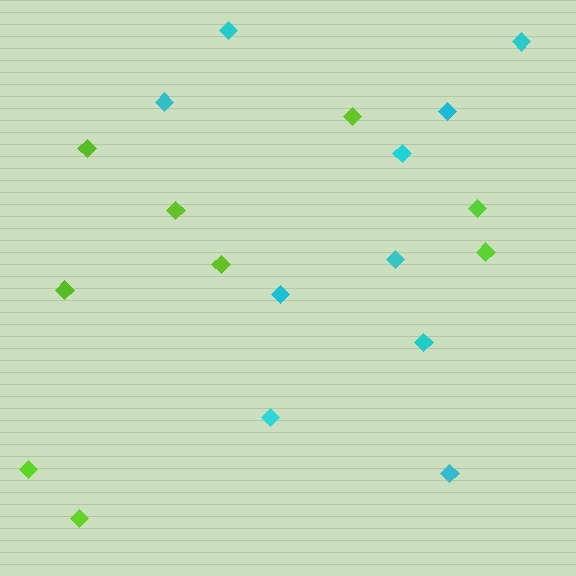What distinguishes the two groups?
There are 2 groups: one group of cyan diamonds (10) and one group of lime diamonds (9).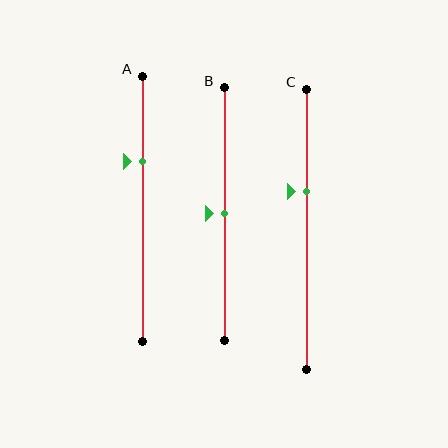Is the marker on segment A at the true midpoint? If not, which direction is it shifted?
No, the marker on segment A is shifted upward by about 18% of the segment length.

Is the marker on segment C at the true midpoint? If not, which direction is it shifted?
No, the marker on segment C is shifted upward by about 13% of the segment length.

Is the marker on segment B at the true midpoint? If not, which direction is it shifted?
Yes, the marker on segment B is at the true midpoint.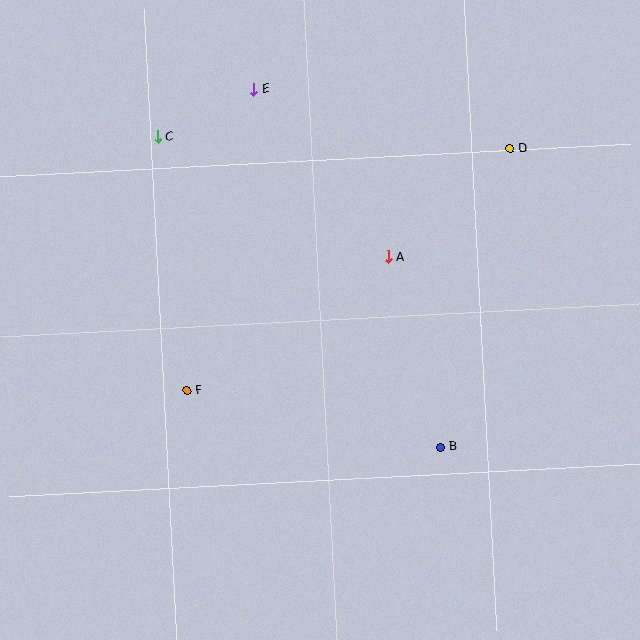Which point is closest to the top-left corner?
Point C is closest to the top-left corner.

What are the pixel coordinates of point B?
Point B is at (440, 447).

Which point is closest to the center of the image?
Point A at (388, 257) is closest to the center.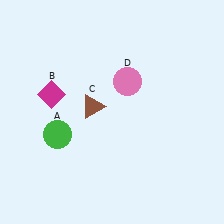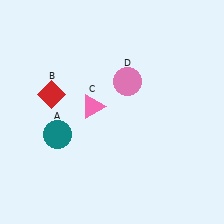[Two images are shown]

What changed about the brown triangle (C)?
In Image 1, C is brown. In Image 2, it changed to pink.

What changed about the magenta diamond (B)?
In Image 1, B is magenta. In Image 2, it changed to red.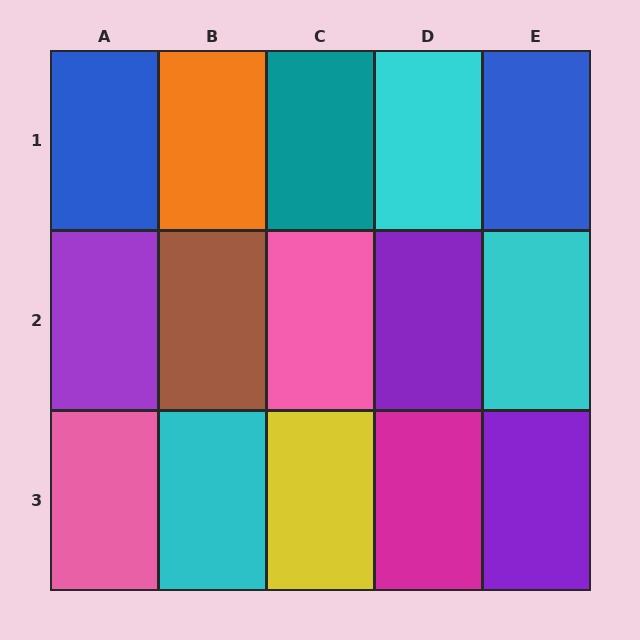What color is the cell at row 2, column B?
Brown.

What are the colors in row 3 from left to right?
Pink, cyan, yellow, magenta, purple.